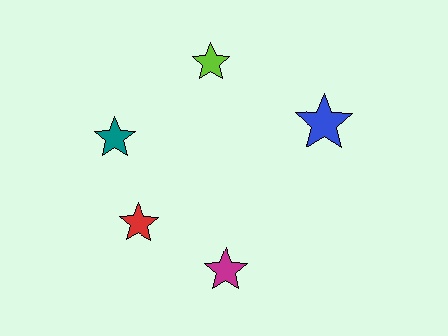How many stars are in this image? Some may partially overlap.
There are 5 stars.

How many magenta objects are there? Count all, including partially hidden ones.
There is 1 magenta object.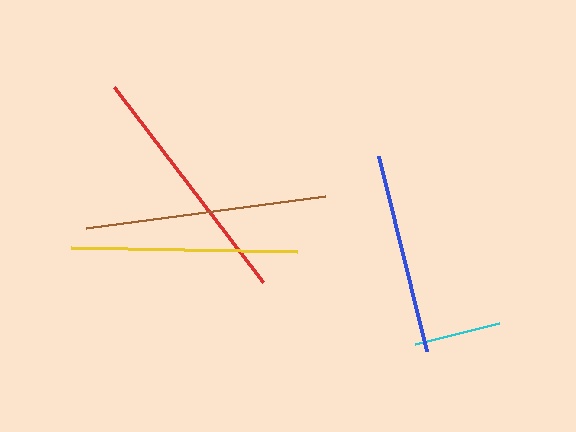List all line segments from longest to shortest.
From longest to shortest: red, brown, yellow, blue, cyan.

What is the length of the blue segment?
The blue segment is approximately 201 pixels long.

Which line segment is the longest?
The red line is the longest at approximately 245 pixels.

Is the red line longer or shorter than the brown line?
The red line is longer than the brown line.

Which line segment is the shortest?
The cyan line is the shortest at approximately 87 pixels.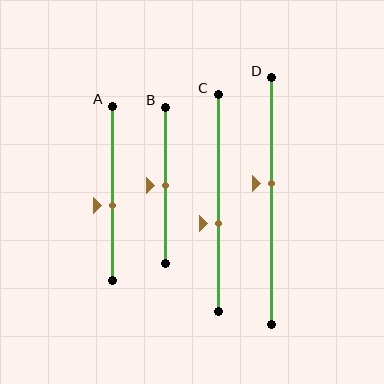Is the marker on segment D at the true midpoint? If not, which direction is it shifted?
No, the marker on segment D is shifted upward by about 7% of the segment length.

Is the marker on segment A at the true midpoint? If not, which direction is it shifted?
No, the marker on segment A is shifted downward by about 7% of the segment length.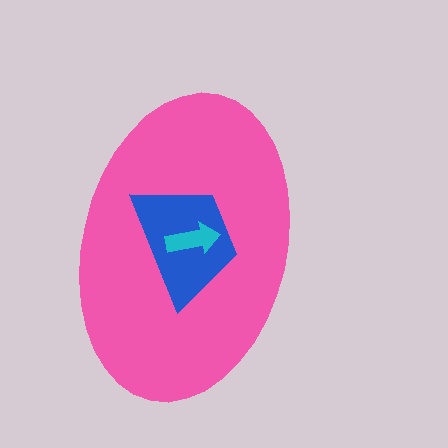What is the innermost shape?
The cyan arrow.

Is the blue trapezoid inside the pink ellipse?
Yes.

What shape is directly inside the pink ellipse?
The blue trapezoid.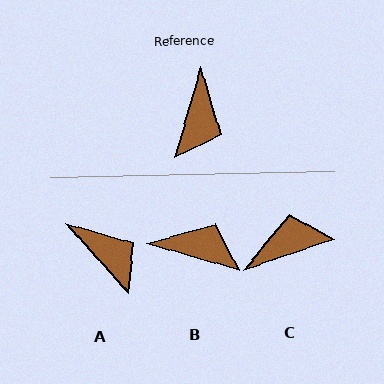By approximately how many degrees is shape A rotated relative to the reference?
Approximately 58 degrees counter-clockwise.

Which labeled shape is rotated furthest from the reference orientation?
C, about 125 degrees away.